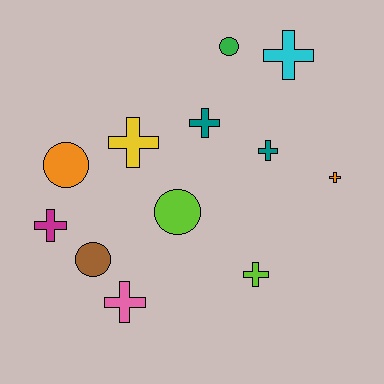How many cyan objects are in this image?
There is 1 cyan object.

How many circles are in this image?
There are 4 circles.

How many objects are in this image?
There are 12 objects.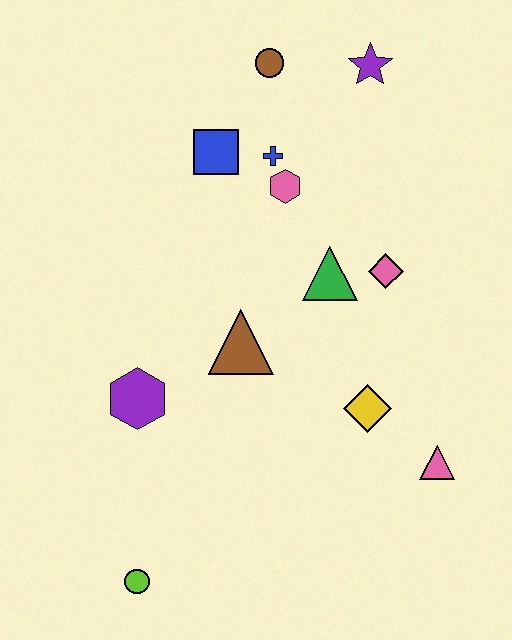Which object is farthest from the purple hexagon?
The purple star is farthest from the purple hexagon.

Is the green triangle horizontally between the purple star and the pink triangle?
No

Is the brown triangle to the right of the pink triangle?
No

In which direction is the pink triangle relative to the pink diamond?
The pink triangle is below the pink diamond.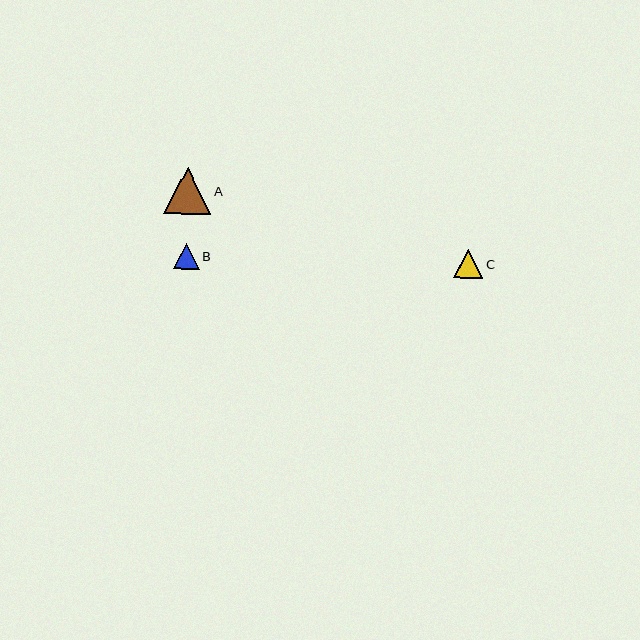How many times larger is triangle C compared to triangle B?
Triangle C is approximately 1.1 times the size of triangle B.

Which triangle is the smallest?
Triangle B is the smallest with a size of approximately 26 pixels.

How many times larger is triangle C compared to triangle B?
Triangle C is approximately 1.1 times the size of triangle B.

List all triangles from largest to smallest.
From largest to smallest: A, C, B.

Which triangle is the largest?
Triangle A is the largest with a size of approximately 47 pixels.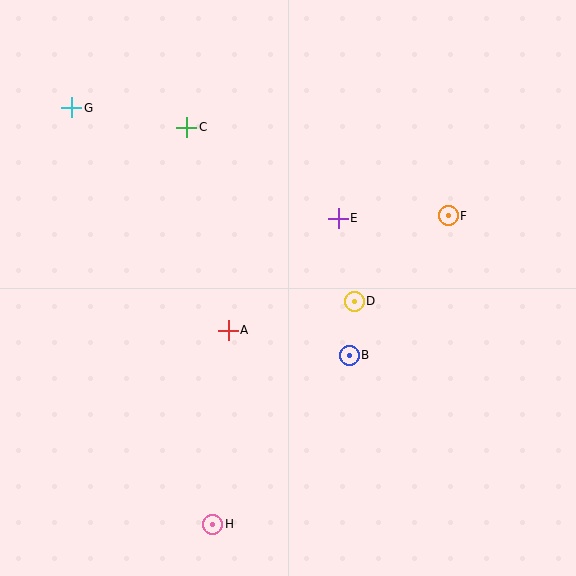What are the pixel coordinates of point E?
Point E is at (338, 218).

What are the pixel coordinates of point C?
Point C is at (187, 127).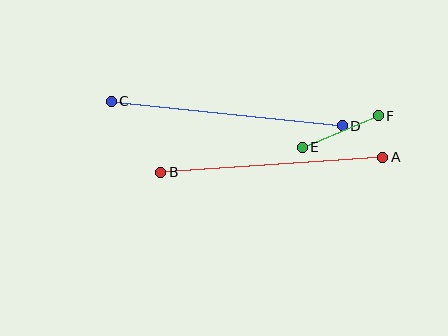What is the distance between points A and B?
The distance is approximately 223 pixels.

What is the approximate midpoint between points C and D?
The midpoint is at approximately (227, 114) pixels.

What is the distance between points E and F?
The distance is approximately 82 pixels.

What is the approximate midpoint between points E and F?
The midpoint is at approximately (340, 132) pixels.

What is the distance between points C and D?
The distance is approximately 232 pixels.